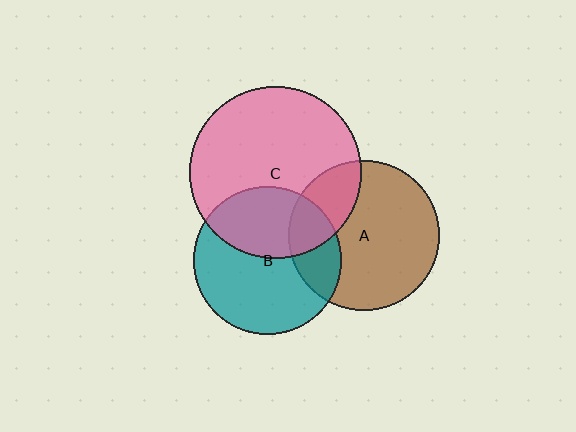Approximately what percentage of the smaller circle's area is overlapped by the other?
Approximately 40%.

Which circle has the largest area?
Circle C (pink).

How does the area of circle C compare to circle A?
Approximately 1.3 times.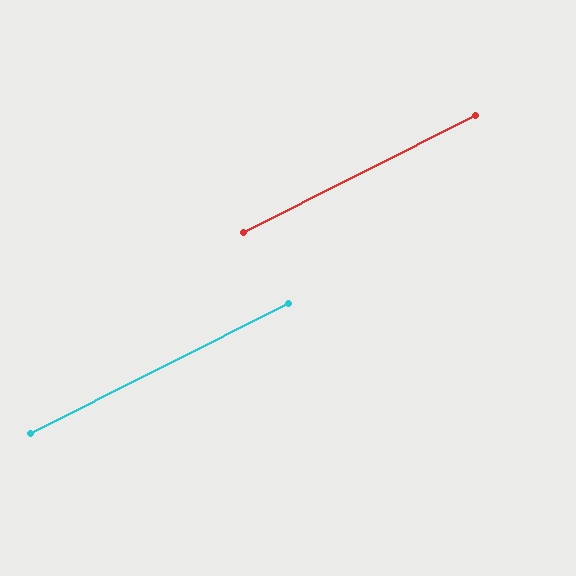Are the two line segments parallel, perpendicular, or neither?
Parallel — their directions differ by only 0.1°.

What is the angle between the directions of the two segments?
Approximately 0 degrees.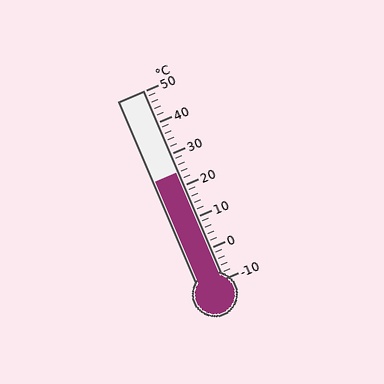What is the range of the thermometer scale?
The thermometer scale ranges from -10°C to 50°C.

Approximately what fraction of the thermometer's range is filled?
The thermometer is filled to approximately 55% of its range.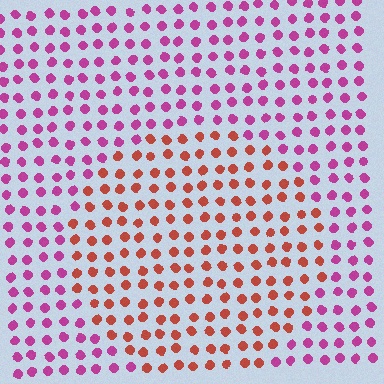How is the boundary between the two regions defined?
The boundary is defined purely by a slight shift in hue (about 49 degrees). Spacing, size, and orientation are identical on both sides.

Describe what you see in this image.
The image is filled with small magenta elements in a uniform arrangement. A circle-shaped region is visible where the elements are tinted to a slightly different hue, forming a subtle color boundary.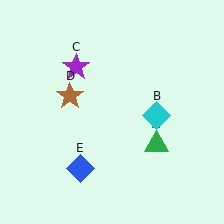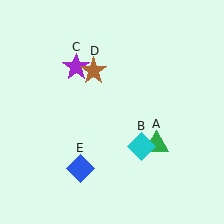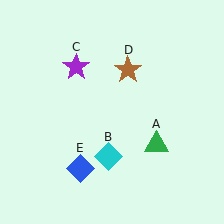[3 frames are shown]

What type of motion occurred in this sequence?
The cyan diamond (object B), brown star (object D) rotated clockwise around the center of the scene.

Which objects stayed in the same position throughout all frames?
Green triangle (object A) and purple star (object C) and blue diamond (object E) remained stationary.